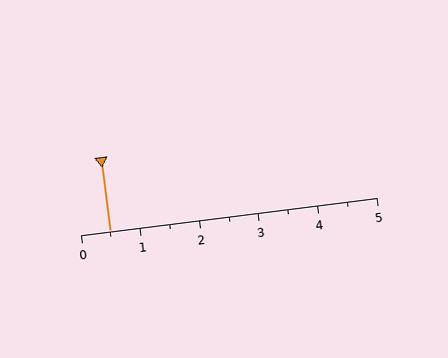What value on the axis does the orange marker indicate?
The marker indicates approximately 0.5.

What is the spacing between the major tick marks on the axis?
The major ticks are spaced 1 apart.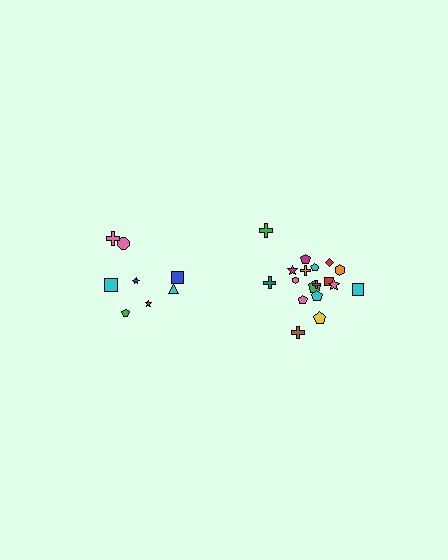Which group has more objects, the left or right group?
The right group.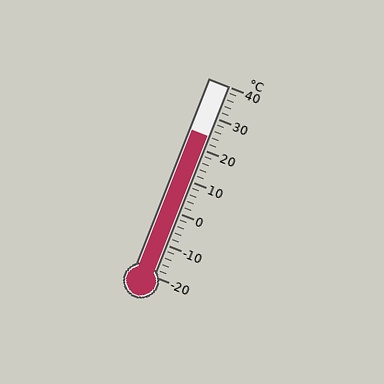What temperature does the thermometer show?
The thermometer shows approximately 24°C.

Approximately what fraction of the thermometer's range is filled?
The thermometer is filled to approximately 75% of its range.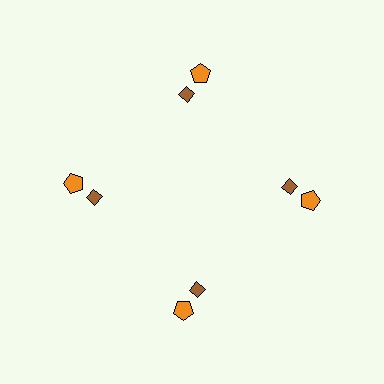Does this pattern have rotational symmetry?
Yes, this pattern has 4-fold rotational symmetry. It looks the same after rotating 90 degrees around the center.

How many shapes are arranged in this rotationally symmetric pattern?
There are 8 shapes, arranged in 4 groups of 2.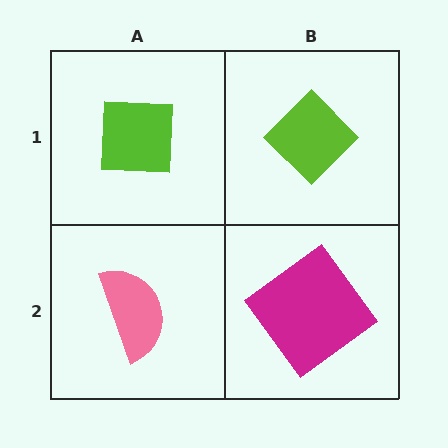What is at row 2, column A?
A pink semicircle.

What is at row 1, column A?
A lime square.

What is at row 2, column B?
A magenta diamond.